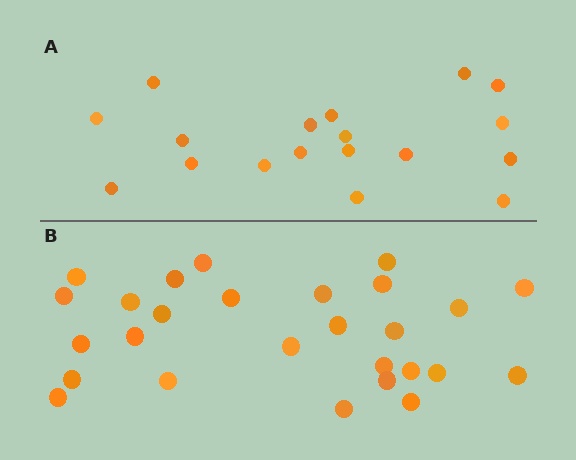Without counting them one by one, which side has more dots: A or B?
Region B (the bottom region) has more dots.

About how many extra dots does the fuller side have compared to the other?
Region B has roughly 8 or so more dots than region A.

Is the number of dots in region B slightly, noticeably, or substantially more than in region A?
Region B has substantially more. The ratio is roughly 1.5 to 1.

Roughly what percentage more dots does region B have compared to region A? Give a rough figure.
About 50% more.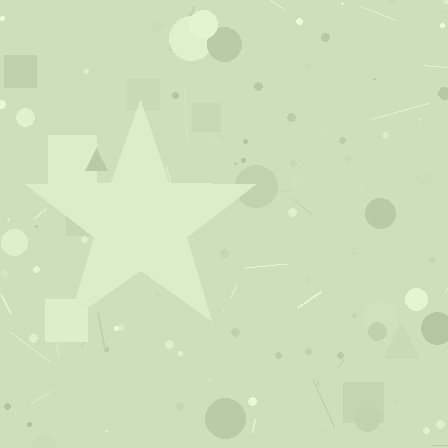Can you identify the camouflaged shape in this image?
The camouflaged shape is a star.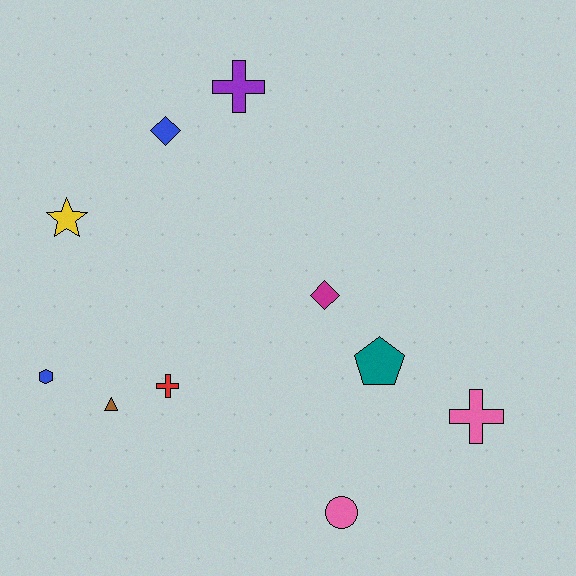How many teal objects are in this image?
There is 1 teal object.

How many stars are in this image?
There is 1 star.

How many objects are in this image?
There are 10 objects.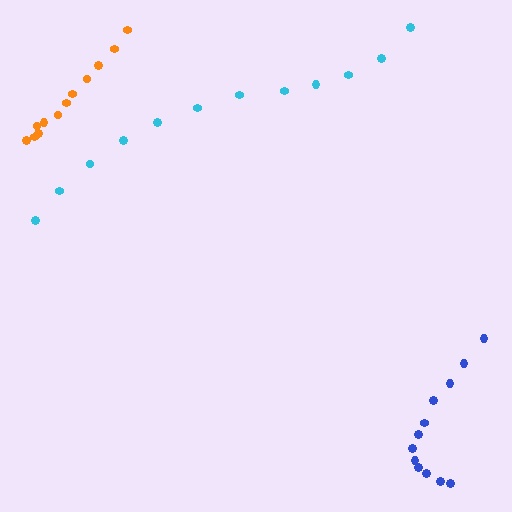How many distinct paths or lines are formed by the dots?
There are 3 distinct paths.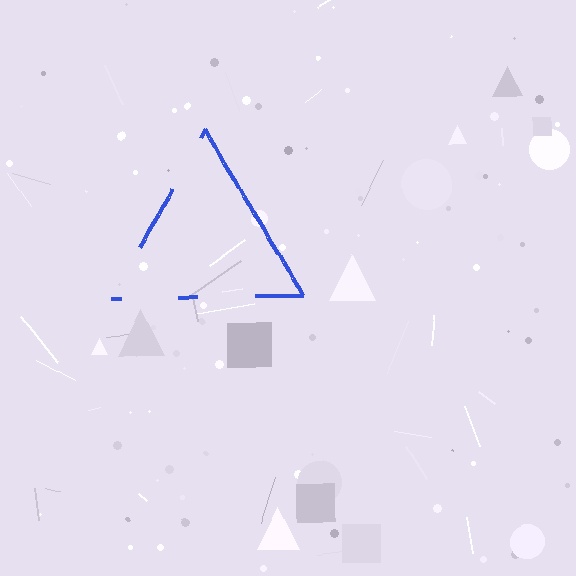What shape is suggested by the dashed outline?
The dashed outline suggests a triangle.